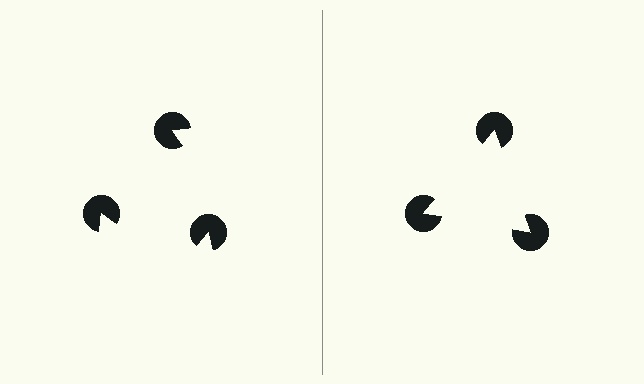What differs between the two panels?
The pac-man discs are positioned identically on both sides; only the wedge orientations differ. On the right they align to a triangle; on the left they are misaligned.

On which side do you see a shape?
An illusory triangle appears on the right side. On the left side the wedge cuts are rotated, so no coherent shape forms.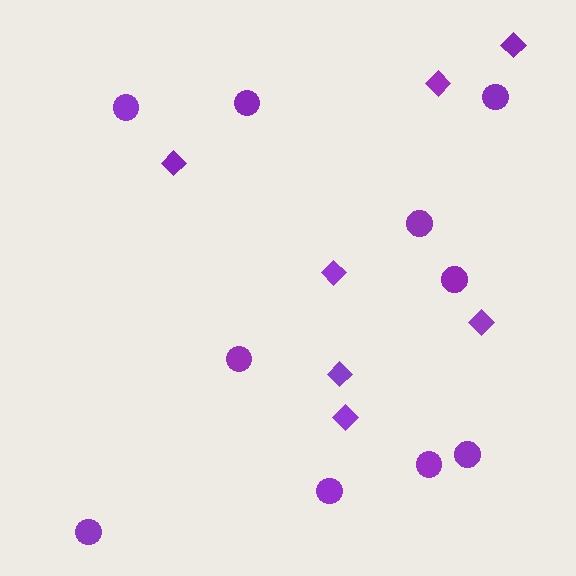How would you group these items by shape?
There are 2 groups: one group of diamonds (7) and one group of circles (10).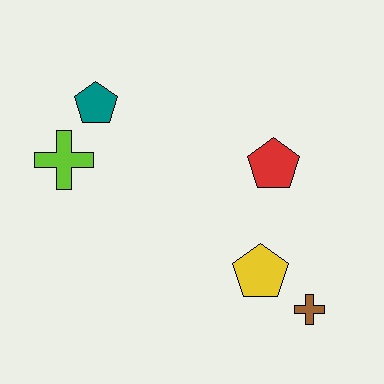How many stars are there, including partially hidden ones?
There are no stars.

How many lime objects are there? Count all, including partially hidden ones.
There is 1 lime object.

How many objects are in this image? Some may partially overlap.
There are 5 objects.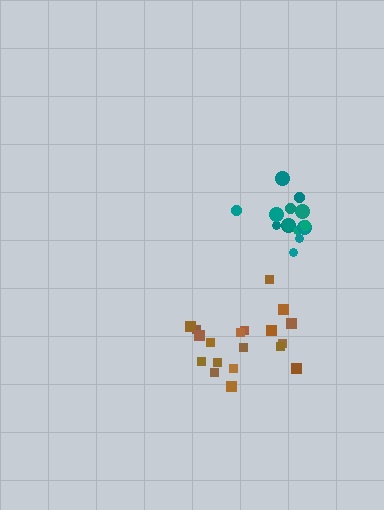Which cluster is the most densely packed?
Teal.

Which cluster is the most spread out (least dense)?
Brown.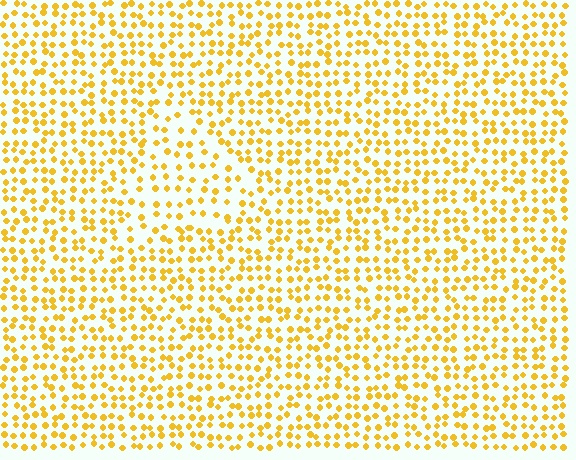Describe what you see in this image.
The image contains small yellow elements arranged at two different densities. A triangle-shaped region is visible where the elements are less densely packed than the surrounding area.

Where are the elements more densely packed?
The elements are more densely packed outside the triangle boundary.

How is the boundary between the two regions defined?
The boundary is defined by a change in element density (approximately 1.6x ratio). All elements are the same color, size, and shape.